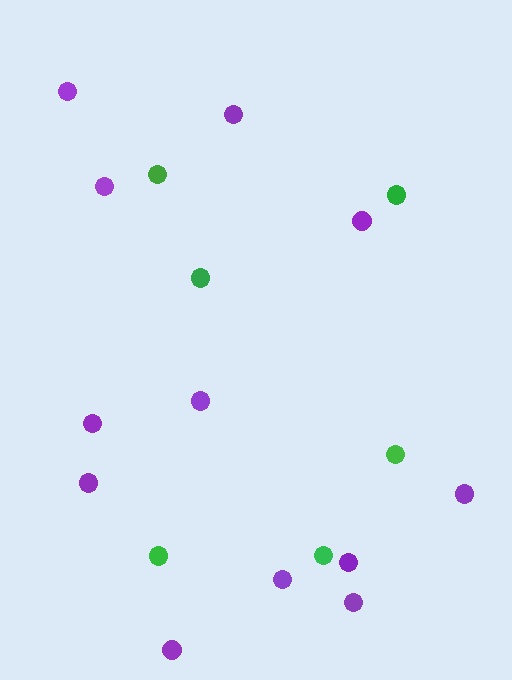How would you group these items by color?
There are 2 groups: one group of purple circles (12) and one group of green circles (6).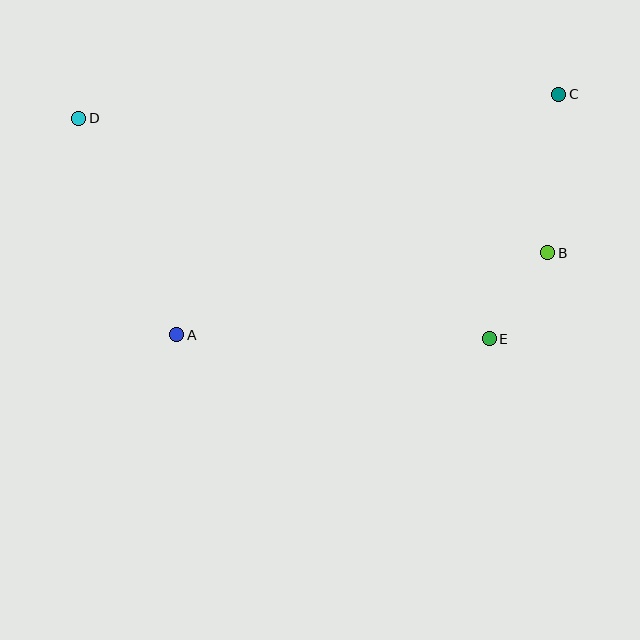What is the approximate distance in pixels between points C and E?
The distance between C and E is approximately 254 pixels.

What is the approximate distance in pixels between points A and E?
The distance between A and E is approximately 312 pixels.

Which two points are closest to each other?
Points B and E are closest to each other.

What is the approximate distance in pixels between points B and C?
The distance between B and C is approximately 159 pixels.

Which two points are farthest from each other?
Points B and D are farthest from each other.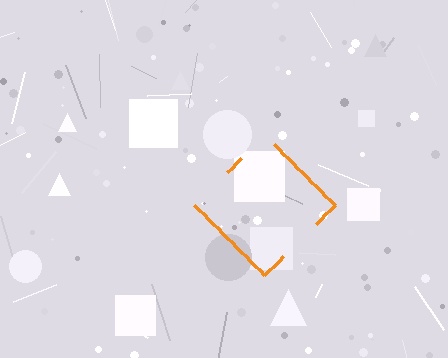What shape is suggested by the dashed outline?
The dashed outline suggests a diamond.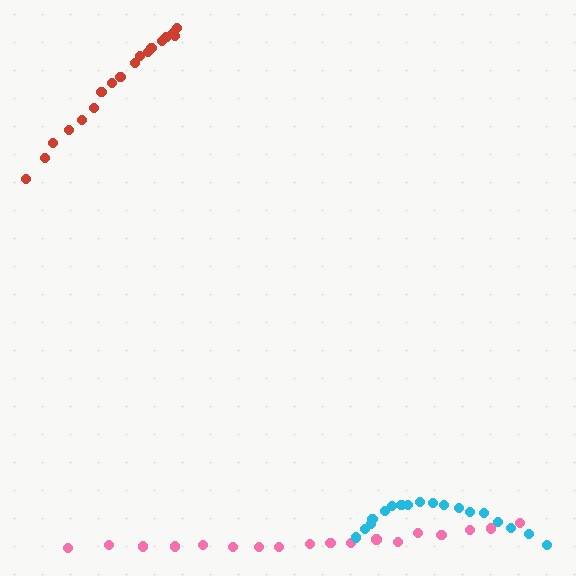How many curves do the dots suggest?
There are 3 distinct paths.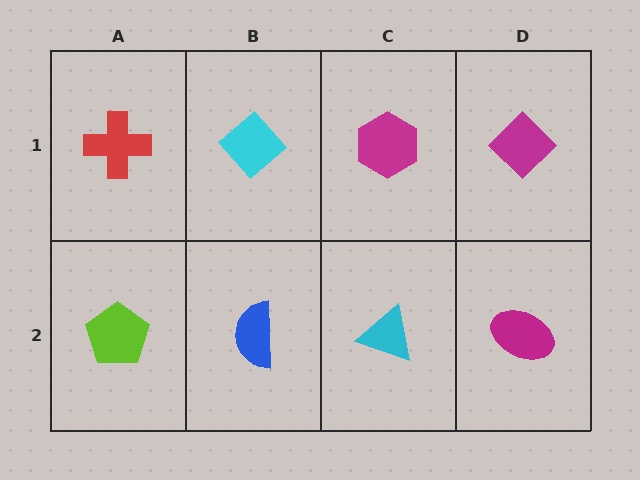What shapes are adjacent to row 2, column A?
A red cross (row 1, column A), a blue semicircle (row 2, column B).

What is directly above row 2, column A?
A red cross.